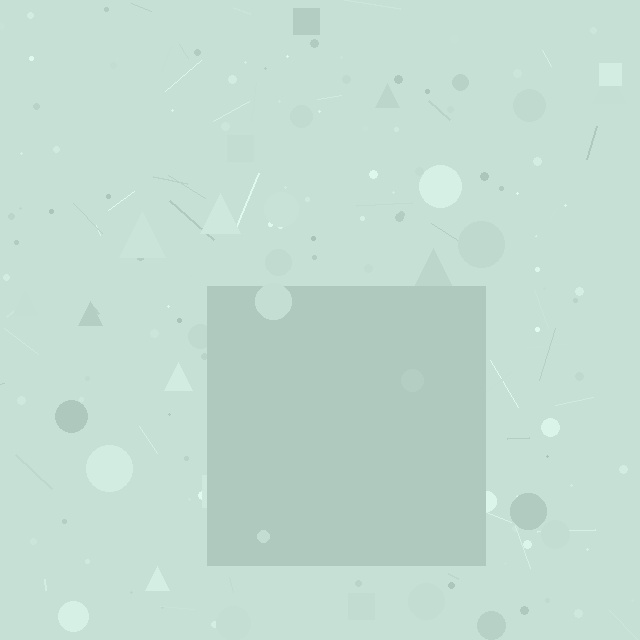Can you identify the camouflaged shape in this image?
The camouflaged shape is a square.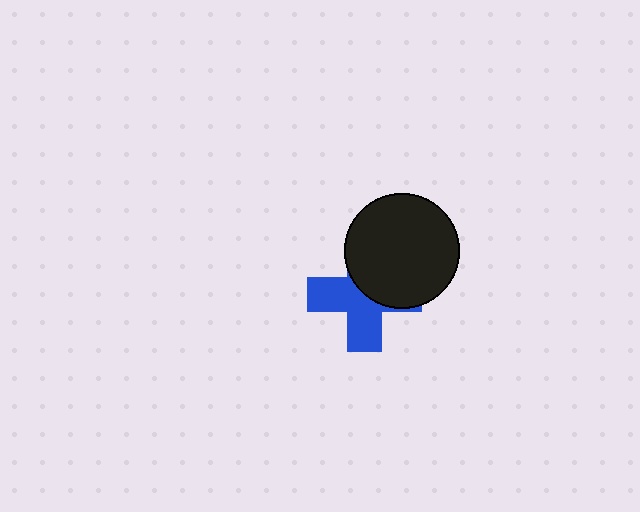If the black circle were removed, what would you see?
You would see the complete blue cross.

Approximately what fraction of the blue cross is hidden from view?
Roughly 47% of the blue cross is hidden behind the black circle.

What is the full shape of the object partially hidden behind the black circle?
The partially hidden object is a blue cross.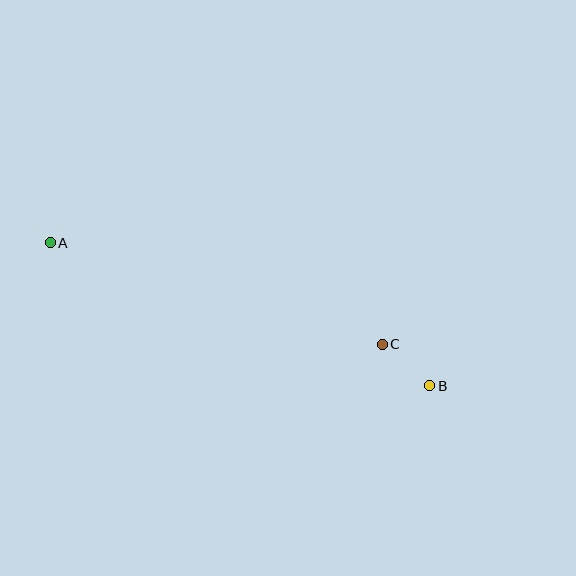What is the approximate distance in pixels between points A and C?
The distance between A and C is approximately 347 pixels.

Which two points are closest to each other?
Points B and C are closest to each other.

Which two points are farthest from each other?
Points A and B are farthest from each other.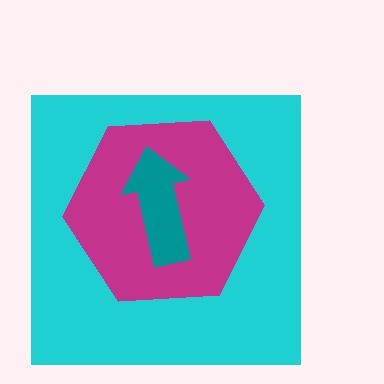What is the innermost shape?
The teal arrow.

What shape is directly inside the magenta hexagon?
The teal arrow.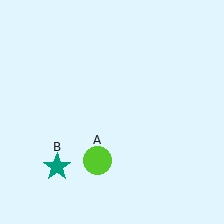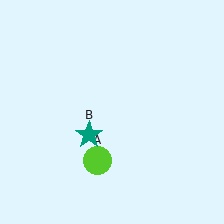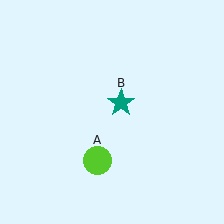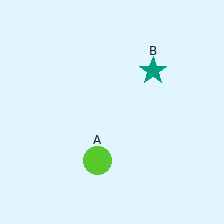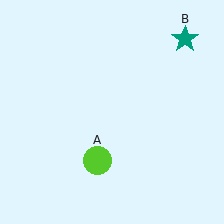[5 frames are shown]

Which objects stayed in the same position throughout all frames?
Lime circle (object A) remained stationary.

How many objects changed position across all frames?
1 object changed position: teal star (object B).